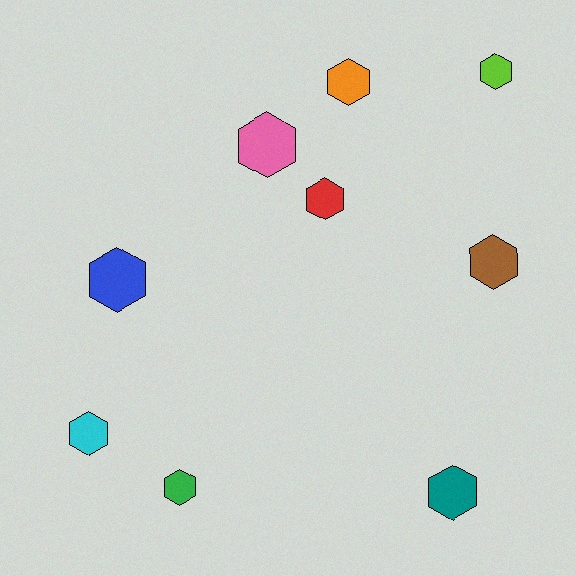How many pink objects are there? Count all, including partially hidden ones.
There is 1 pink object.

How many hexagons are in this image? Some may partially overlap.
There are 9 hexagons.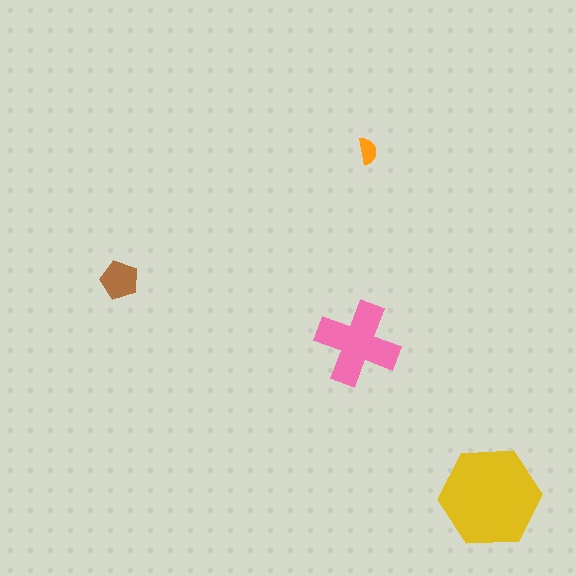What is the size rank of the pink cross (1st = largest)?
2nd.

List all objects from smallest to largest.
The orange semicircle, the brown pentagon, the pink cross, the yellow hexagon.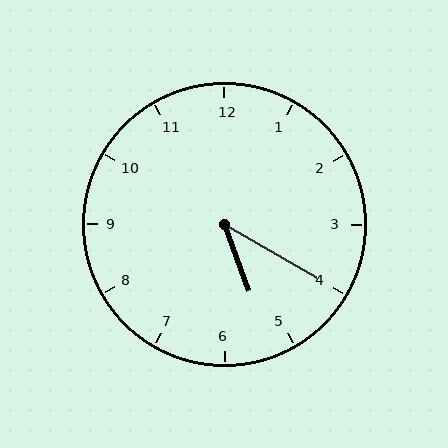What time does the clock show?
5:20.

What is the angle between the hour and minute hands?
Approximately 40 degrees.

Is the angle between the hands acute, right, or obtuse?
It is acute.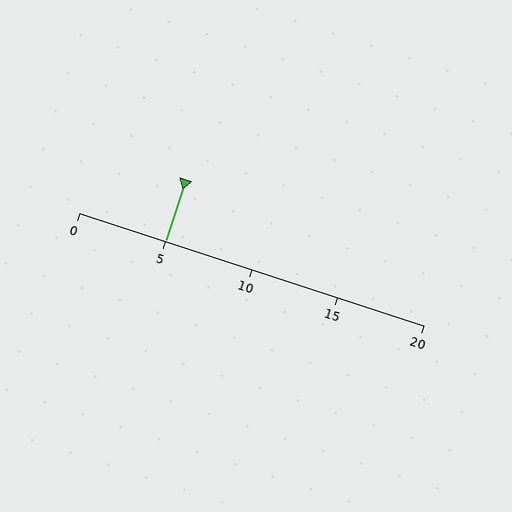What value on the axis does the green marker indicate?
The marker indicates approximately 5.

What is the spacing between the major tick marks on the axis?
The major ticks are spaced 5 apart.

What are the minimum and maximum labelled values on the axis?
The axis runs from 0 to 20.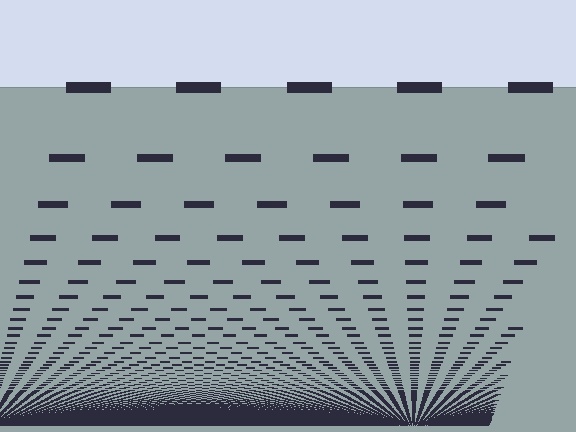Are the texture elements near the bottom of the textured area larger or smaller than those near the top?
Smaller. The gradient is inverted — elements near the bottom are smaller and denser.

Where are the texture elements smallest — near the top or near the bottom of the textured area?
Near the bottom.